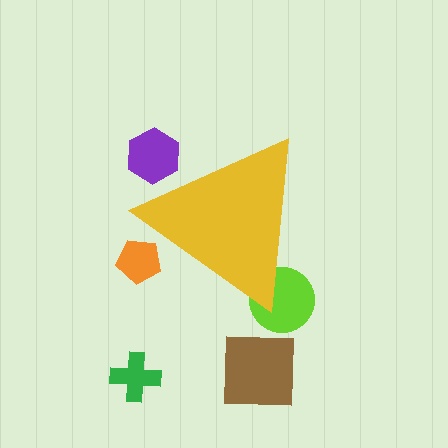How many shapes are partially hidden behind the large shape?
3 shapes are partially hidden.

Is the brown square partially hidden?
No, the brown square is fully visible.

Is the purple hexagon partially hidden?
Yes, the purple hexagon is partially hidden behind the yellow triangle.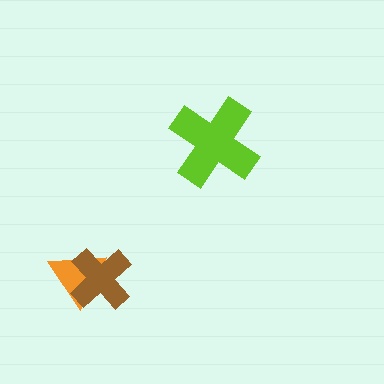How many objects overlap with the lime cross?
0 objects overlap with the lime cross.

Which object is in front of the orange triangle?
The brown cross is in front of the orange triangle.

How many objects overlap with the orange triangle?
1 object overlaps with the orange triangle.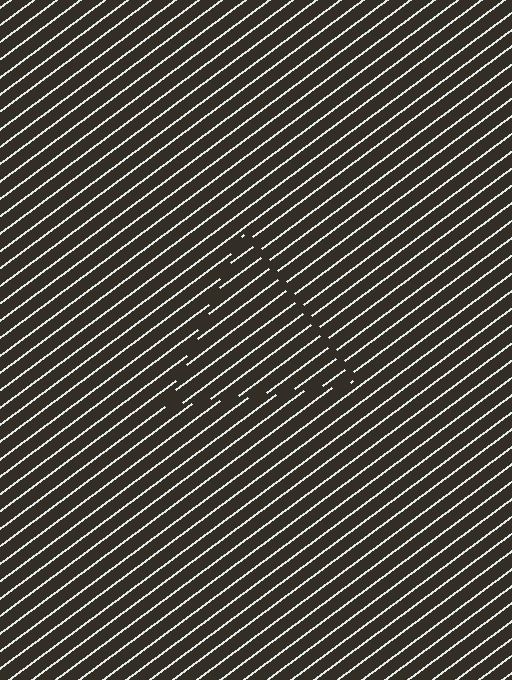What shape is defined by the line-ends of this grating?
An illusory triangle. The interior of the shape contains the same grating, shifted by half a period — the contour is defined by the phase discontinuity where line-ends from the inner and outer gratings abut.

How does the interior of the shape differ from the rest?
The interior of the shape contains the same grating, shifted by half a period — the contour is defined by the phase discontinuity where line-ends from the inner and outer gratings abut.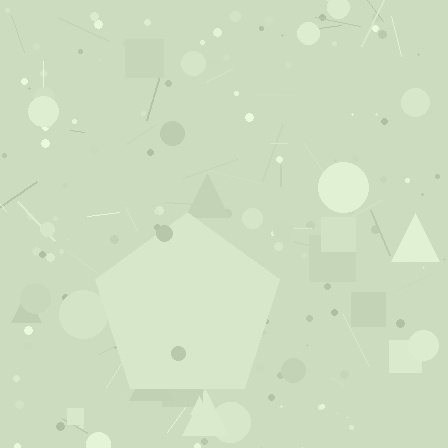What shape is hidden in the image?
A pentagon is hidden in the image.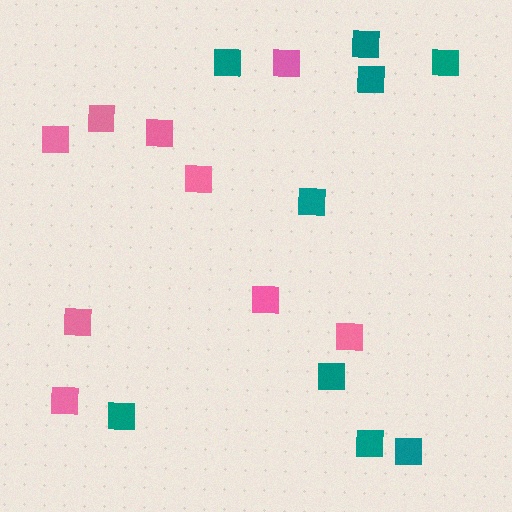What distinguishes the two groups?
There are 2 groups: one group of pink squares (9) and one group of teal squares (9).